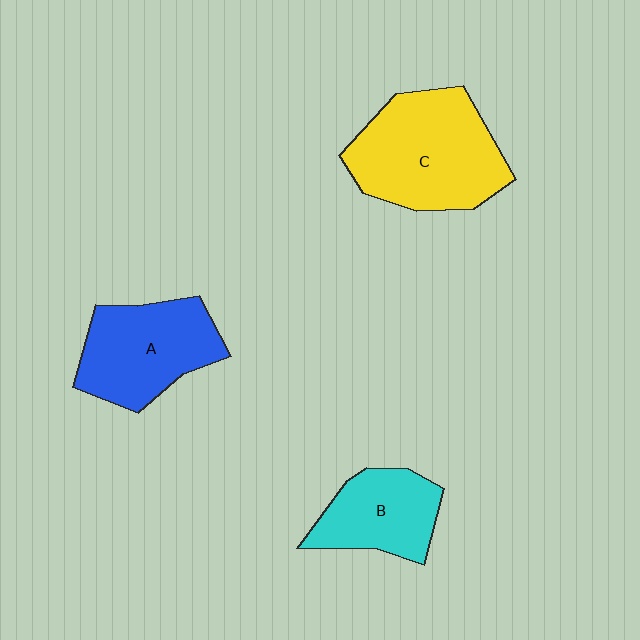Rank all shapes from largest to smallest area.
From largest to smallest: C (yellow), A (blue), B (cyan).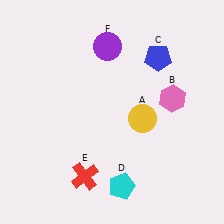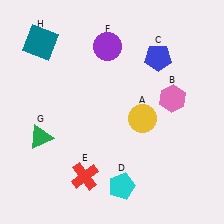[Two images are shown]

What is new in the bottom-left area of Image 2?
A green triangle (G) was added in the bottom-left area of Image 2.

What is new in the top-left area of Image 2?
A teal square (H) was added in the top-left area of Image 2.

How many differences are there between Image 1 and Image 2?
There are 2 differences between the two images.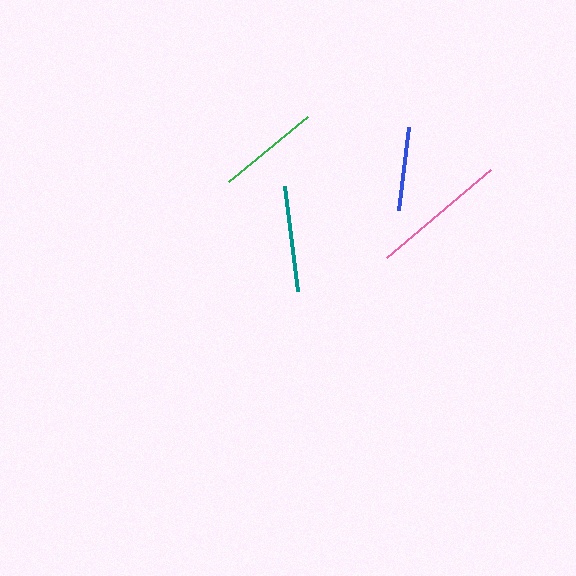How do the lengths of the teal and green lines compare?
The teal and green lines are approximately the same length.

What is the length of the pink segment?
The pink segment is approximately 136 pixels long.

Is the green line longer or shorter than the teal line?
The teal line is longer than the green line.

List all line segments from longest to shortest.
From longest to shortest: pink, teal, green, blue.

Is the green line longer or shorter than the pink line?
The pink line is longer than the green line.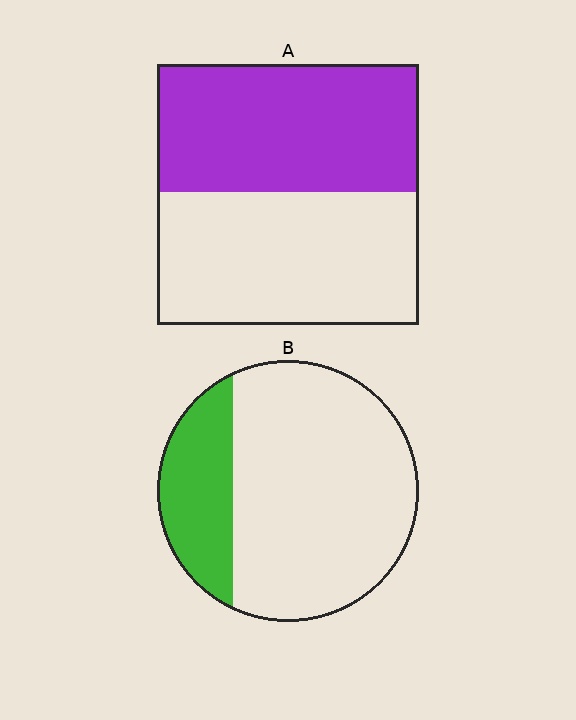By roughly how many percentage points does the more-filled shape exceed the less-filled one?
By roughly 25 percentage points (A over B).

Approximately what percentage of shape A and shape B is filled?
A is approximately 50% and B is approximately 25%.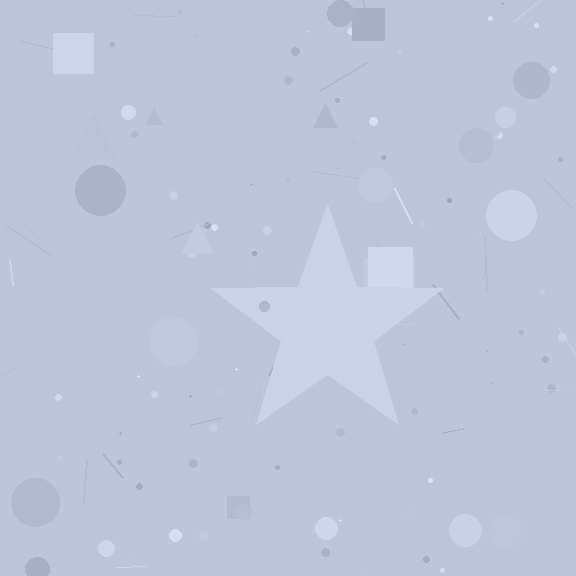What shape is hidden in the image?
A star is hidden in the image.